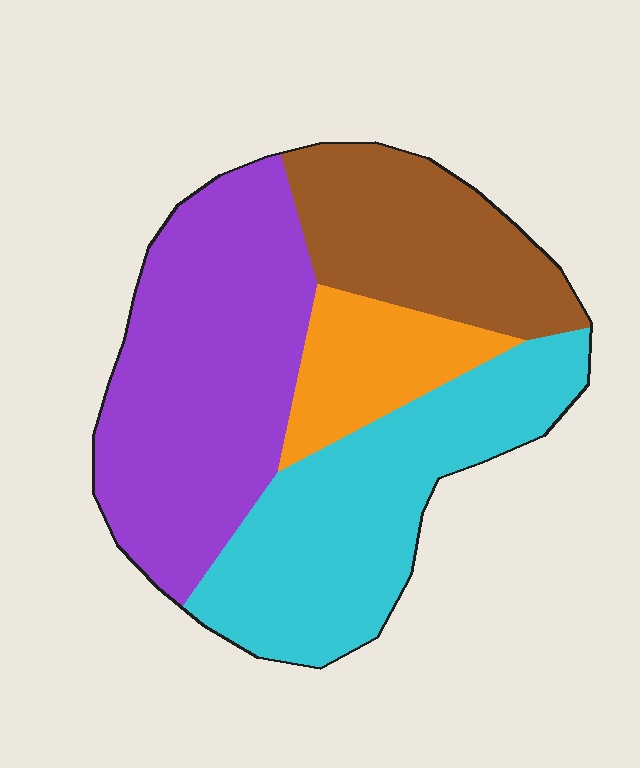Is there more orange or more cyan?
Cyan.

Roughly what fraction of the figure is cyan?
Cyan covers about 30% of the figure.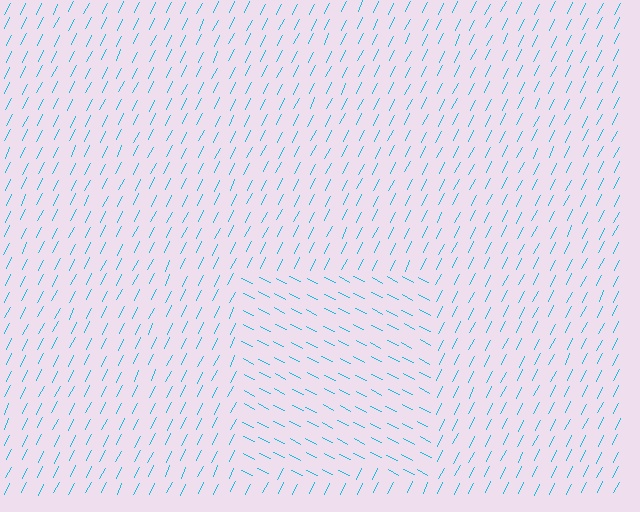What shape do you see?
I see a rectangle.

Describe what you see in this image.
The image is filled with small cyan line segments. A rectangle region in the image has lines oriented differently from the surrounding lines, creating a visible texture boundary.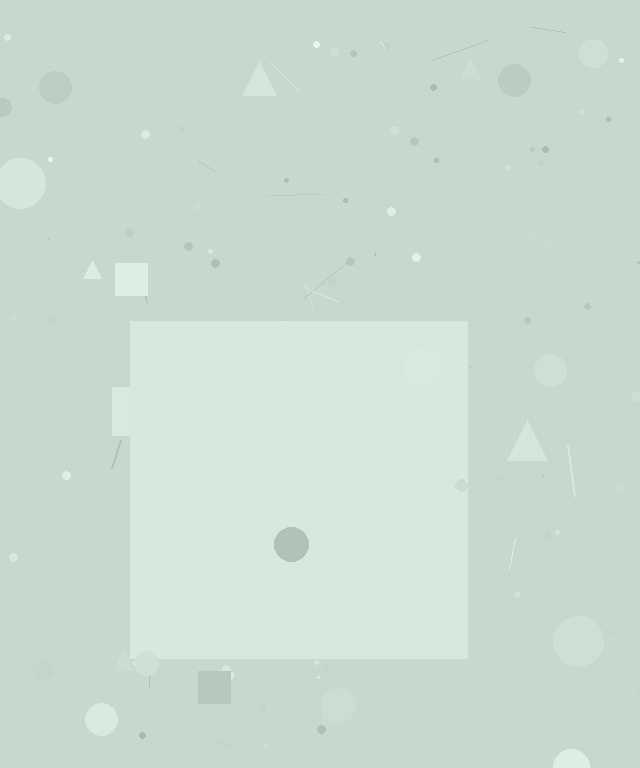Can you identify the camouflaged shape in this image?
The camouflaged shape is a square.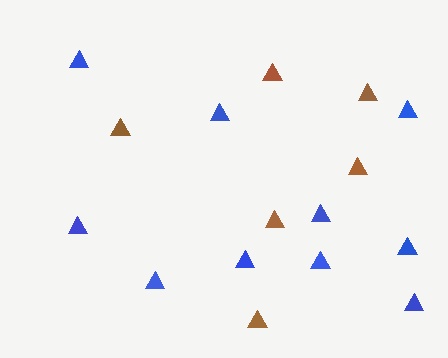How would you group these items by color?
There are 2 groups: one group of brown triangles (6) and one group of blue triangles (10).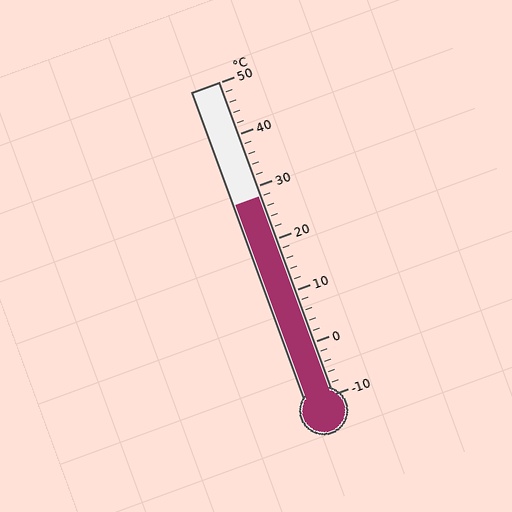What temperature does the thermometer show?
The thermometer shows approximately 28°C.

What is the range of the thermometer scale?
The thermometer scale ranges from -10°C to 50°C.